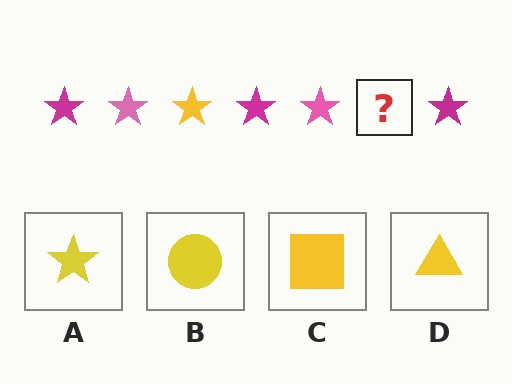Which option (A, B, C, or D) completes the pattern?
A.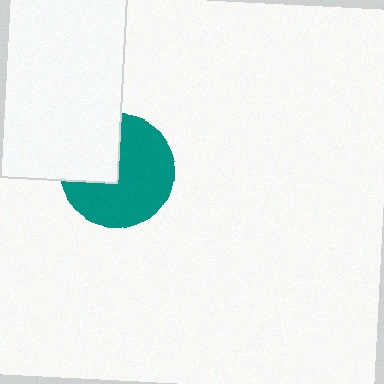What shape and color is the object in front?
The object in front is a white rectangle.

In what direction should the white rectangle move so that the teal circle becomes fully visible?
The white rectangle should move toward the upper-left. That is the shortest direction to clear the overlap and leave the teal circle fully visible.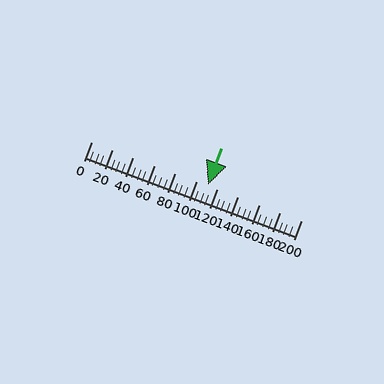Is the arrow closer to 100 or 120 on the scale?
The arrow is closer to 120.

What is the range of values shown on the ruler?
The ruler shows values from 0 to 200.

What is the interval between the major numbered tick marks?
The major tick marks are spaced 20 units apart.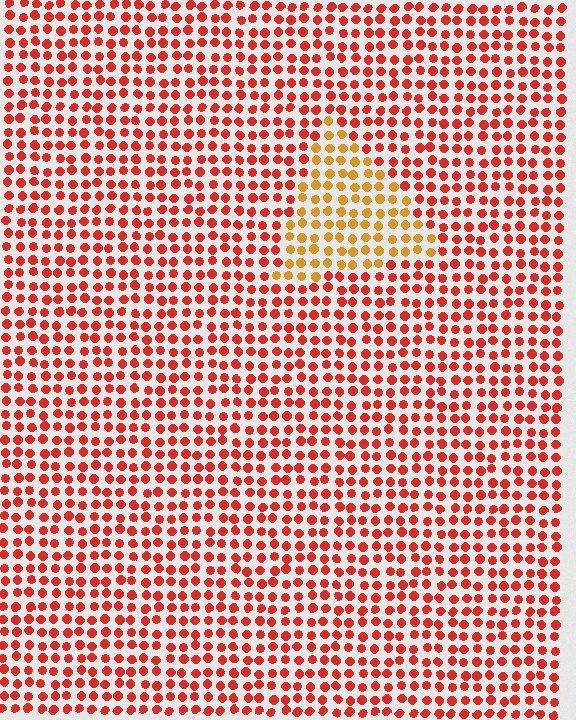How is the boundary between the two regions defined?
The boundary is defined purely by a slight shift in hue (about 37 degrees). Spacing, size, and orientation are identical on both sides.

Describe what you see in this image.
The image is filled with small red elements in a uniform arrangement. A triangle-shaped region is visible where the elements are tinted to a slightly different hue, forming a subtle color boundary.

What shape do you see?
I see a triangle.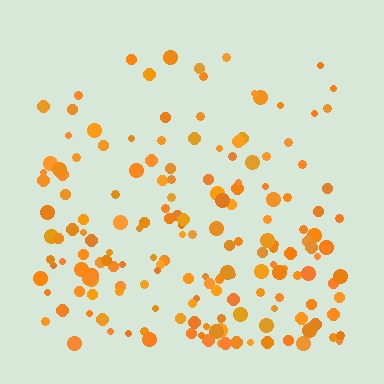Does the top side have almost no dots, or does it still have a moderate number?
Still a moderate number, just noticeably fewer than the bottom.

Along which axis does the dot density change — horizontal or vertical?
Vertical.